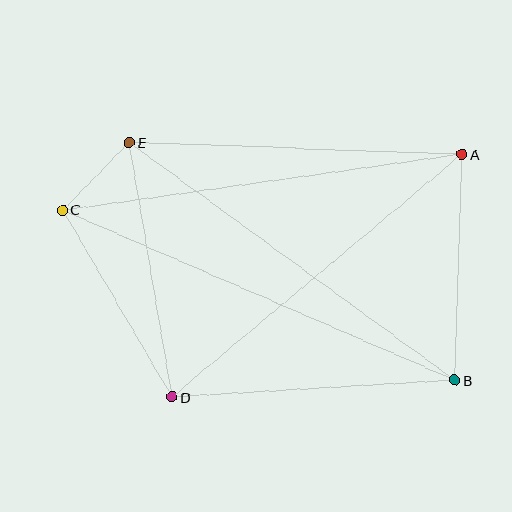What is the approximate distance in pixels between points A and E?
The distance between A and E is approximately 333 pixels.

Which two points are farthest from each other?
Points B and C are farthest from each other.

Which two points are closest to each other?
Points C and E are closest to each other.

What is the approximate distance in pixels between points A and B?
The distance between A and B is approximately 226 pixels.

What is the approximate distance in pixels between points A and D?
The distance between A and D is approximately 378 pixels.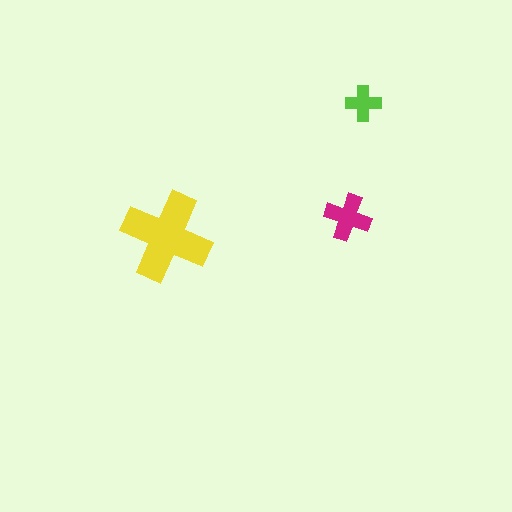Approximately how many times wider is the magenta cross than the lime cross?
About 1.5 times wider.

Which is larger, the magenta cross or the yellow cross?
The yellow one.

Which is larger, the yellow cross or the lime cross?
The yellow one.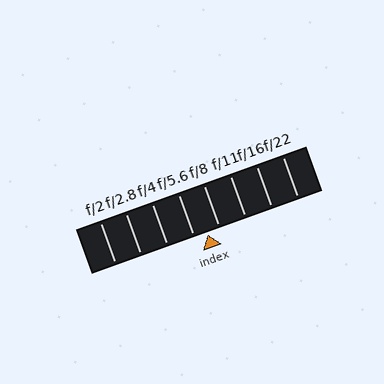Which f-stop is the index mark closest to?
The index mark is closest to f/8.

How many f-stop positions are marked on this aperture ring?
There are 8 f-stop positions marked.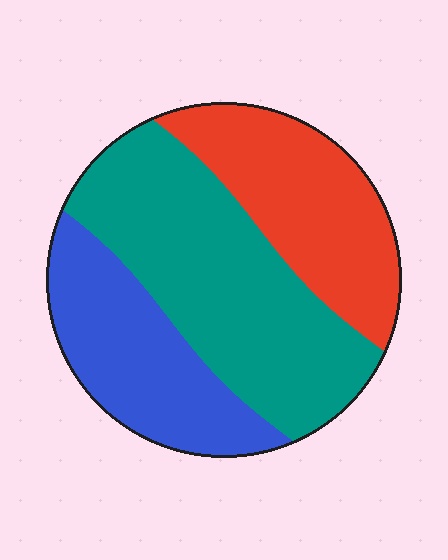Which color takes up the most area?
Teal, at roughly 45%.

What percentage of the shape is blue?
Blue covers 27% of the shape.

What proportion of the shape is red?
Red covers about 30% of the shape.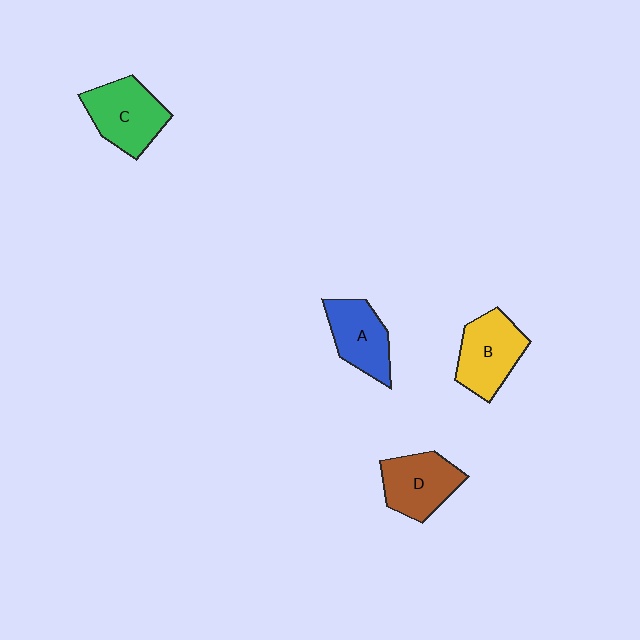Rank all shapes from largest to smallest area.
From largest to smallest: C (green), B (yellow), D (brown), A (blue).